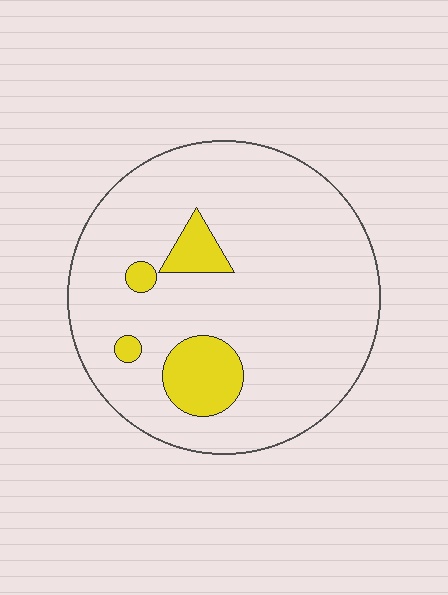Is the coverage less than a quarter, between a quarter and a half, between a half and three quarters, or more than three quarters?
Less than a quarter.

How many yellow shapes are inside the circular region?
4.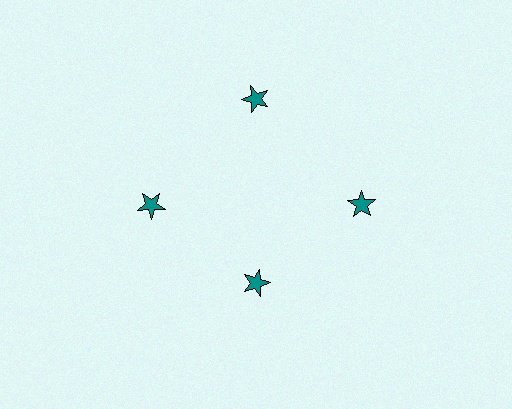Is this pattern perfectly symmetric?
No. The 4 teal stars are arranged in a ring, but one element near the 6 o'clock position is pulled inward toward the center, breaking the 4-fold rotational symmetry.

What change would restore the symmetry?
The symmetry would be restored by moving it outward, back onto the ring so that all 4 stars sit at equal angles and equal distance from the center.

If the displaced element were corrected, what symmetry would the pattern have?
It would have 4-fold rotational symmetry — the pattern would map onto itself every 90 degrees.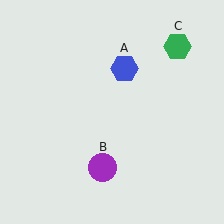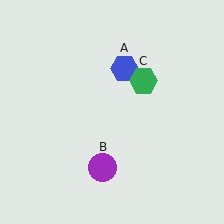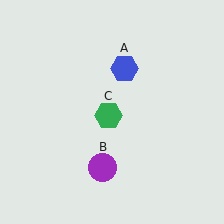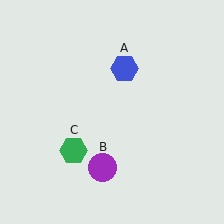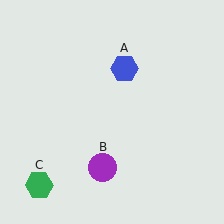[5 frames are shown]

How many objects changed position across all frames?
1 object changed position: green hexagon (object C).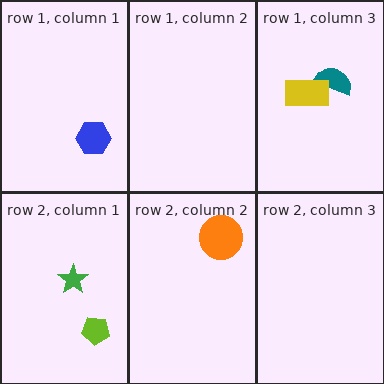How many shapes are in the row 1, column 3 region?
2.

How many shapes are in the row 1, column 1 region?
1.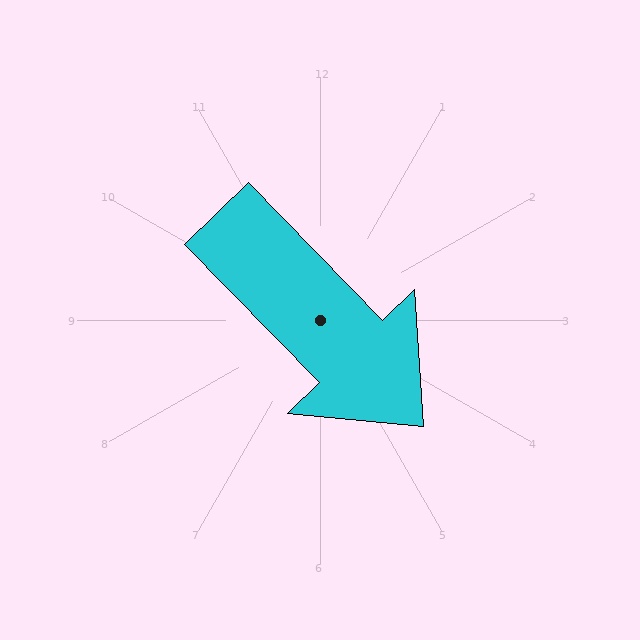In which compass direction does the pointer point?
Southeast.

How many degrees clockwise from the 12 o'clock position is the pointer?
Approximately 136 degrees.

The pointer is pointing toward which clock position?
Roughly 5 o'clock.